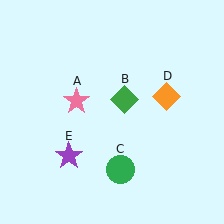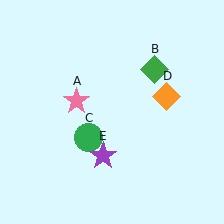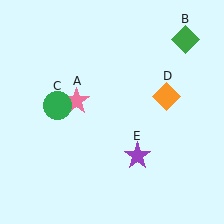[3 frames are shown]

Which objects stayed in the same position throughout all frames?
Pink star (object A) and orange diamond (object D) remained stationary.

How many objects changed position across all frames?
3 objects changed position: green diamond (object B), green circle (object C), purple star (object E).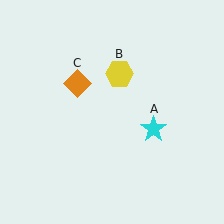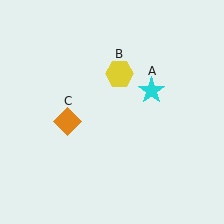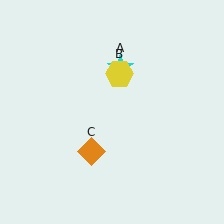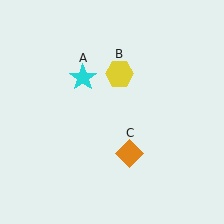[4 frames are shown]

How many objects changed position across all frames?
2 objects changed position: cyan star (object A), orange diamond (object C).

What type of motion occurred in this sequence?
The cyan star (object A), orange diamond (object C) rotated counterclockwise around the center of the scene.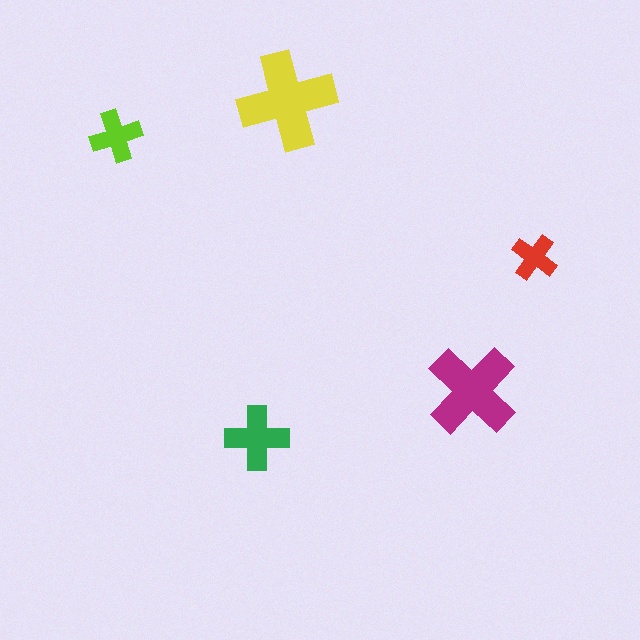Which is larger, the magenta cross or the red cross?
The magenta one.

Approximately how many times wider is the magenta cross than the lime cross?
About 2 times wider.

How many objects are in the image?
There are 5 objects in the image.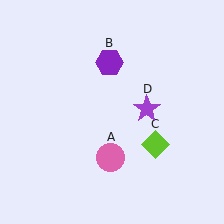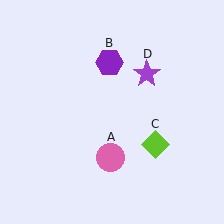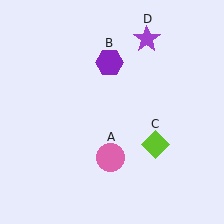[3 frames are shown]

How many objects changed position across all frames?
1 object changed position: purple star (object D).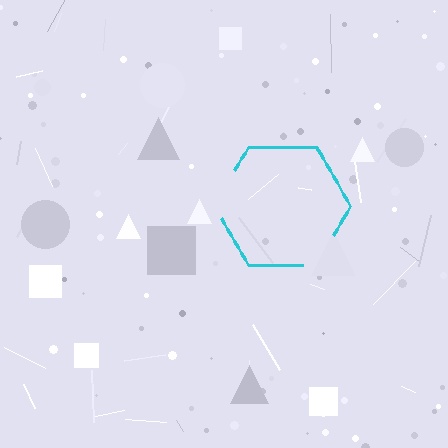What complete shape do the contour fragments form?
The contour fragments form a hexagon.